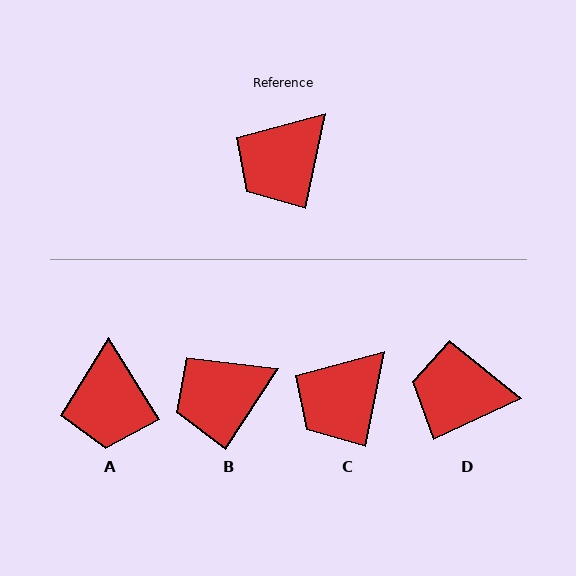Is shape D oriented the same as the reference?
No, it is off by about 53 degrees.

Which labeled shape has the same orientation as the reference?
C.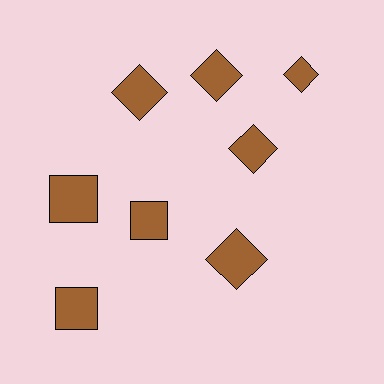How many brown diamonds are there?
There are 5 brown diamonds.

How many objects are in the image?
There are 8 objects.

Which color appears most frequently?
Brown, with 8 objects.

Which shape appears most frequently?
Diamond, with 5 objects.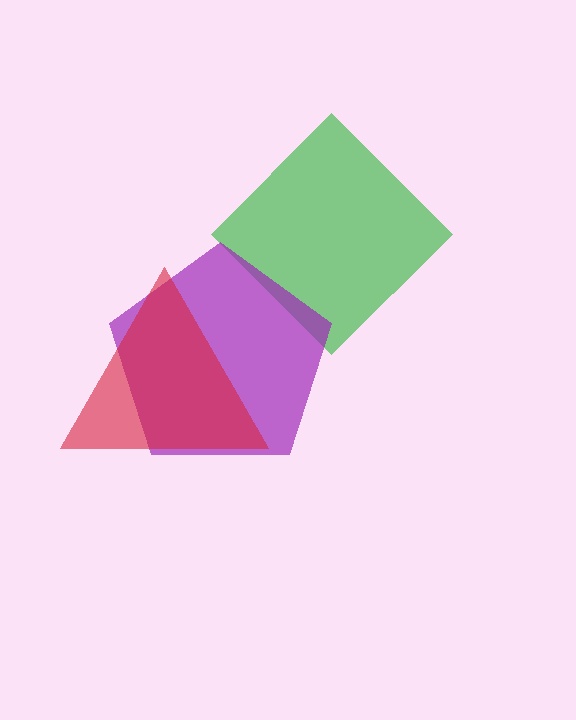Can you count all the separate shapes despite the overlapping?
Yes, there are 3 separate shapes.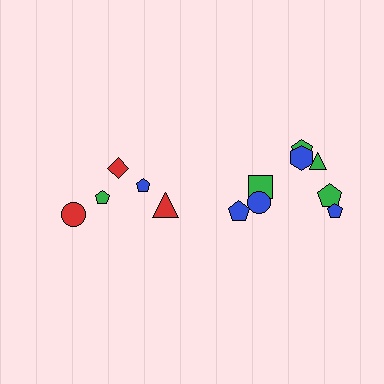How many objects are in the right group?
There are 8 objects.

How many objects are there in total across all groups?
There are 13 objects.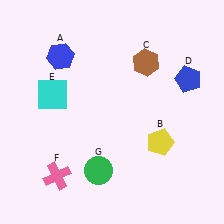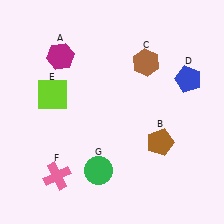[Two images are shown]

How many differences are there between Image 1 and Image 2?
There are 3 differences between the two images.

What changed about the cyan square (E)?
In Image 1, E is cyan. In Image 2, it changed to lime.